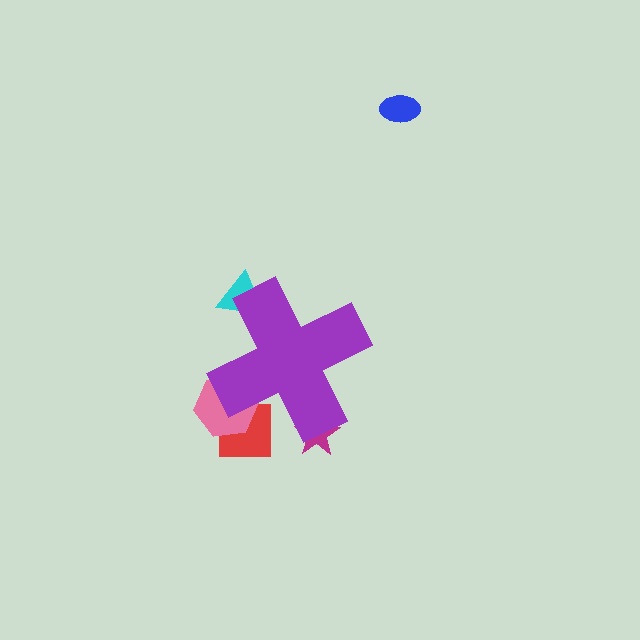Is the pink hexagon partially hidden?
Yes, the pink hexagon is partially hidden behind the purple cross.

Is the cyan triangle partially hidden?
Yes, the cyan triangle is partially hidden behind the purple cross.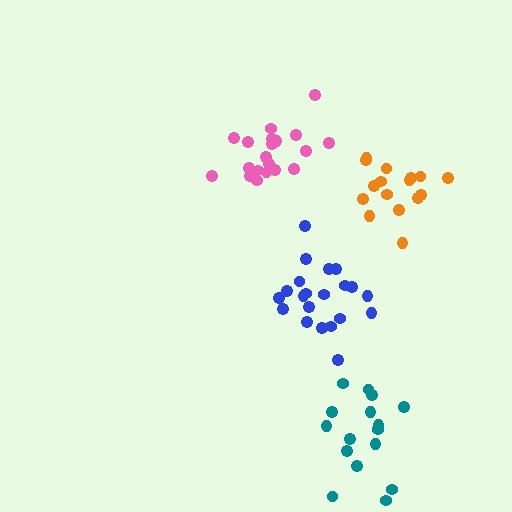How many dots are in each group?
Group 1: 16 dots, Group 2: 21 dots, Group 3: 21 dots, Group 4: 16 dots (74 total).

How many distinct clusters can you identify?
There are 4 distinct clusters.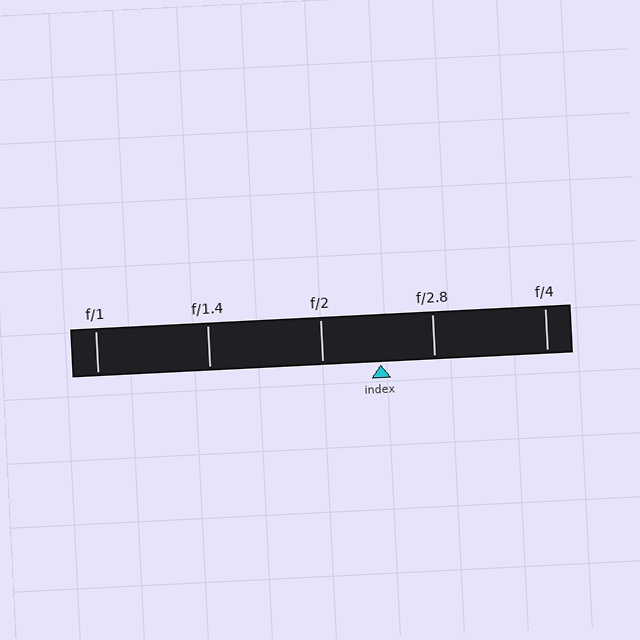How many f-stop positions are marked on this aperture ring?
There are 5 f-stop positions marked.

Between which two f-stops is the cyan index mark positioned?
The index mark is between f/2 and f/2.8.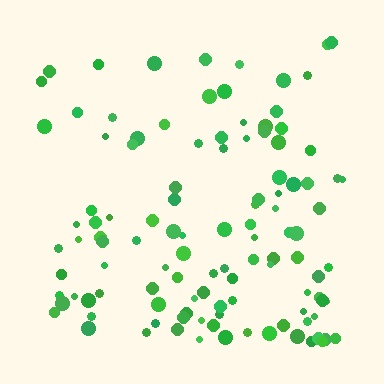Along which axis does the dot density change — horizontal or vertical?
Vertical.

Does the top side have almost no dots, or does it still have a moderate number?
Still a moderate number, just noticeably fewer than the bottom.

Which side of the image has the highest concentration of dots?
The bottom.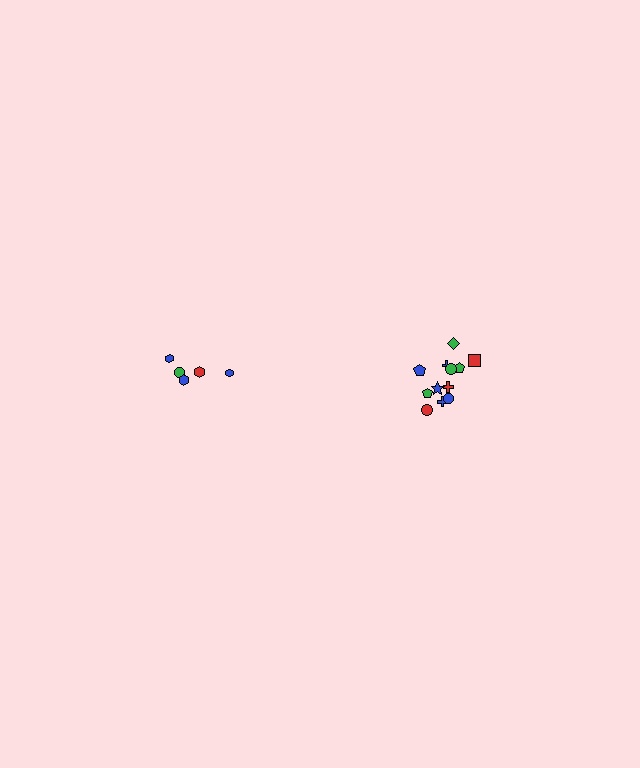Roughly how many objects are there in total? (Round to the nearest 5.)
Roughly 20 objects in total.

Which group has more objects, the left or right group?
The right group.